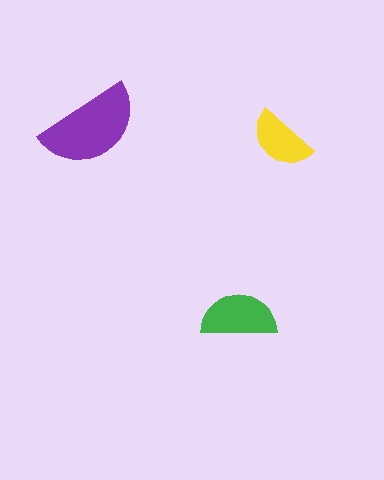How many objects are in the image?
There are 3 objects in the image.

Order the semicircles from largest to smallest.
the purple one, the green one, the yellow one.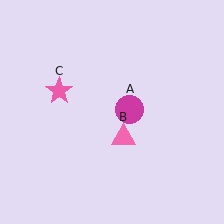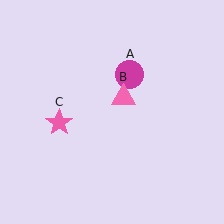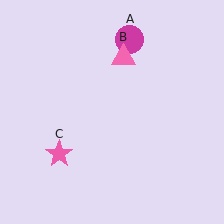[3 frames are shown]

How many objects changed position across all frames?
3 objects changed position: magenta circle (object A), pink triangle (object B), pink star (object C).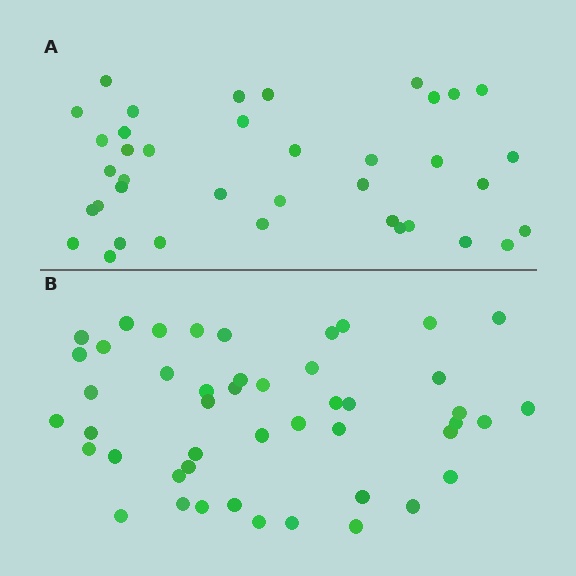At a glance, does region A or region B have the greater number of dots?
Region B (the bottom region) has more dots.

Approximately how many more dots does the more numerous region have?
Region B has roughly 8 or so more dots than region A.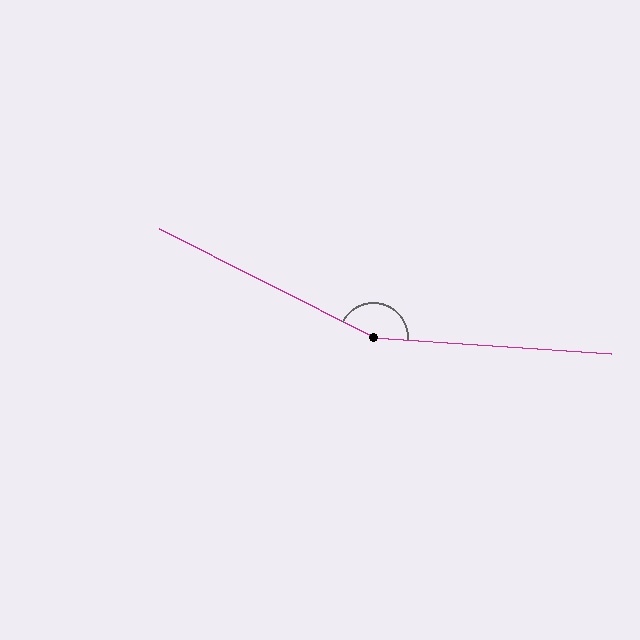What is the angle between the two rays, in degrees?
Approximately 157 degrees.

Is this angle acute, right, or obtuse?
It is obtuse.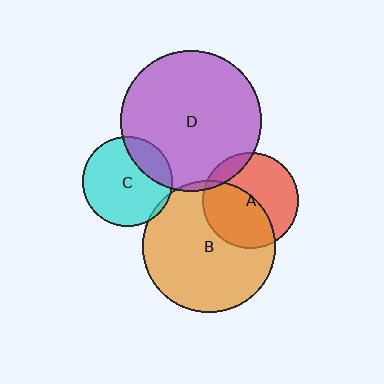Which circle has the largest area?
Circle D (purple).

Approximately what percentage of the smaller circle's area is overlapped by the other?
Approximately 10%.